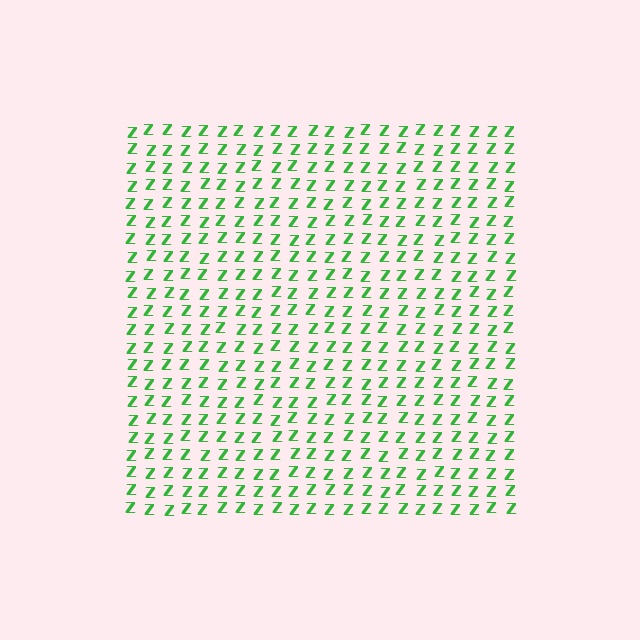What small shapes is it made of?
It is made of small letter Z's.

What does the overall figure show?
The overall figure shows a square.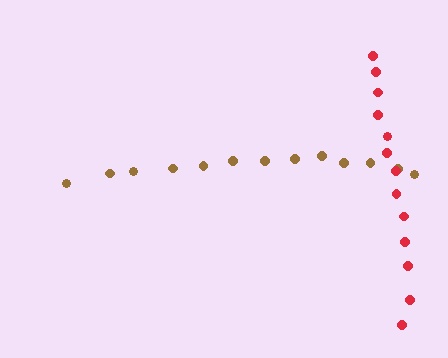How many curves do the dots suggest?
There are 2 distinct paths.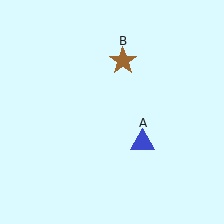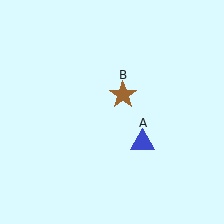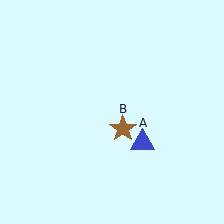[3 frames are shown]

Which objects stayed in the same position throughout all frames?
Blue triangle (object A) remained stationary.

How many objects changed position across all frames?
1 object changed position: brown star (object B).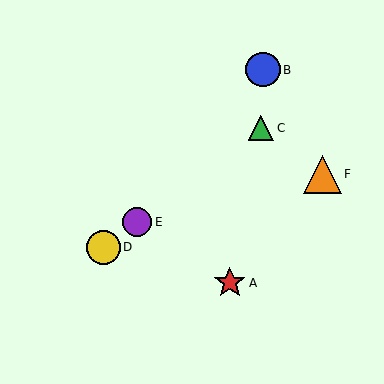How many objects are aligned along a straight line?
3 objects (C, D, E) are aligned along a straight line.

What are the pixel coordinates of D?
Object D is at (103, 247).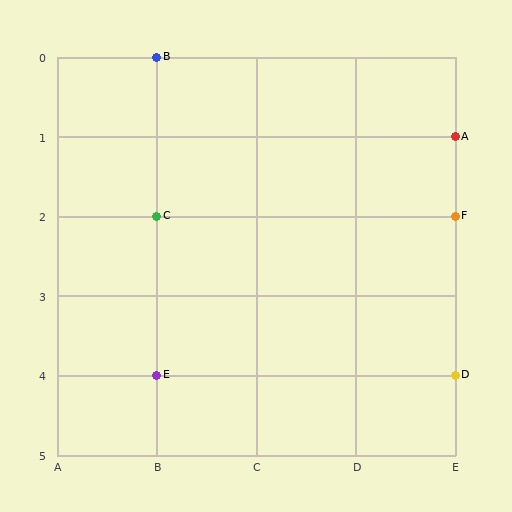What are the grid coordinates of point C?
Point C is at grid coordinates (B, 2).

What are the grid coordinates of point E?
Point E is at grid coordinates (B, 4).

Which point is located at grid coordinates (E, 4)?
Point D is at (E, 4).